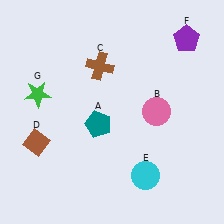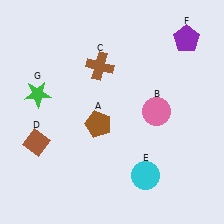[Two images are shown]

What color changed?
The pentagon (A) changed from teal in Image 1 to brown in Image 2.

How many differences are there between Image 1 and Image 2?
There is 1 difference between the two images.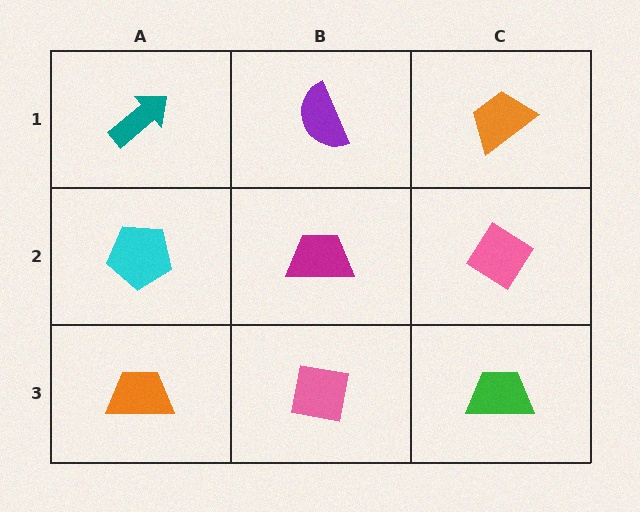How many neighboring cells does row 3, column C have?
2.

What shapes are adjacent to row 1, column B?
A magenta trapezoid (row 2, column B), a teal arrow (row 1, column A), an orange trapezoid (row 1, column C).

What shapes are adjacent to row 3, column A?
A cyan pentagon (row 2, column A), a pink square (row 3, column B).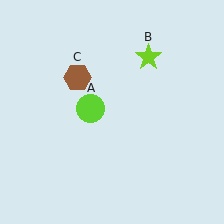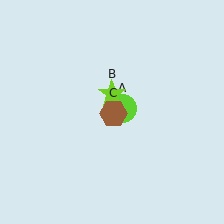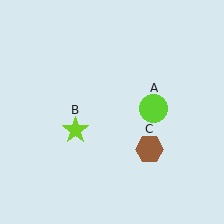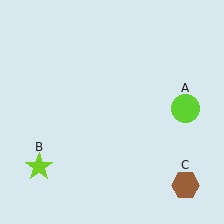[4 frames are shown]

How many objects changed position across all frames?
3 objects changed position: lime circle (object A), lime star (object B), brown hexagon (object C).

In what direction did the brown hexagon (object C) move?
The brown hexagon (object C) moved down and to the right.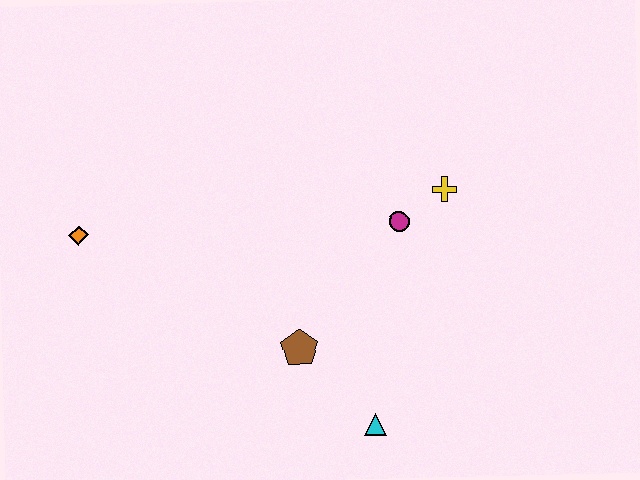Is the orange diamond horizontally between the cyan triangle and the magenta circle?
No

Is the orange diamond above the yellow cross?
No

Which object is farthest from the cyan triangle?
The orange diamond is farthest from the cyan triangle.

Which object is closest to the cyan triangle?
The brown pentagon is closest to the cyan triangle.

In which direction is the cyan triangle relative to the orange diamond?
The cyan triangle is to the right of the orange diamond.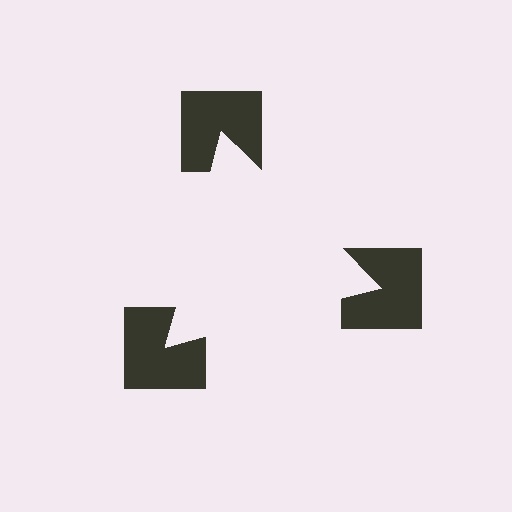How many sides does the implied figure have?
3 sides.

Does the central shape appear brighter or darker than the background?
It typically appears slightly brighter than the background, even though no actual brightness change is drawn.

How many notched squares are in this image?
There are 3 — one at each vertex of the illusory triangle.